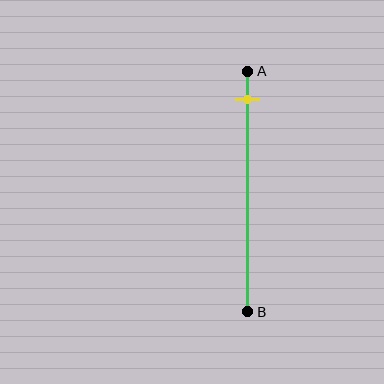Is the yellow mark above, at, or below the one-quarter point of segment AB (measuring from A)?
The yellow mark is above the one-quarter point of segment AB.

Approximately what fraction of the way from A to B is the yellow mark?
The yellow mark is approximately 10% of the way from A to B.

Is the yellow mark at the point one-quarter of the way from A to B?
No, the mark is at about 10% from A, not at the 25% one-quarter point.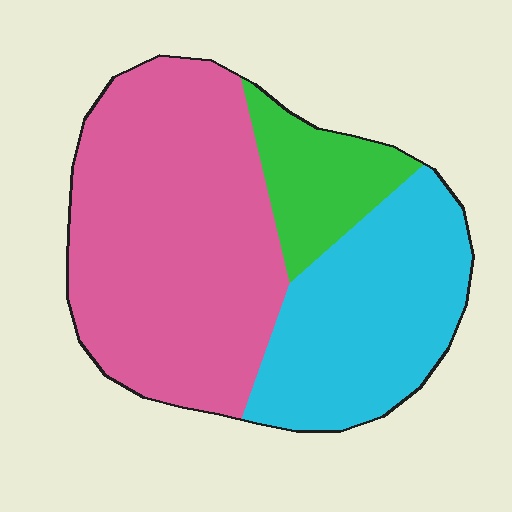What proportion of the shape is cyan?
Cyan takes up about one third (1/3) of the shape.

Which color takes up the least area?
Green, at roughly 15%.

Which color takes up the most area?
Pink, at roughly 55%.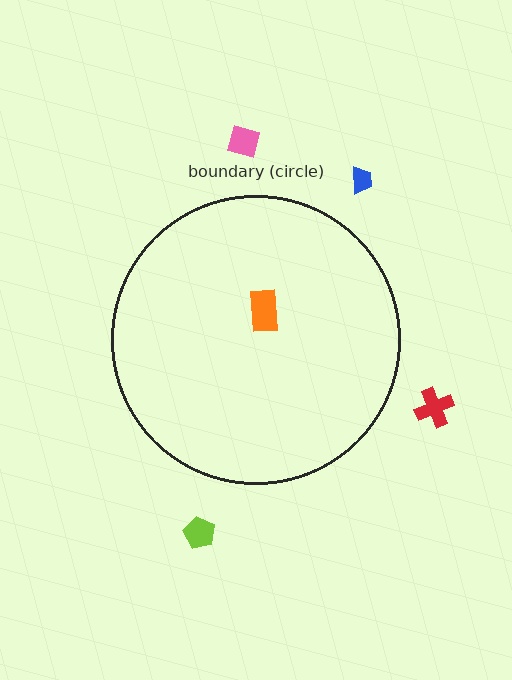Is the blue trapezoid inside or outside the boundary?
Outside.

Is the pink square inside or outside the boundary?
Outside.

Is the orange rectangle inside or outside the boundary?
Inside.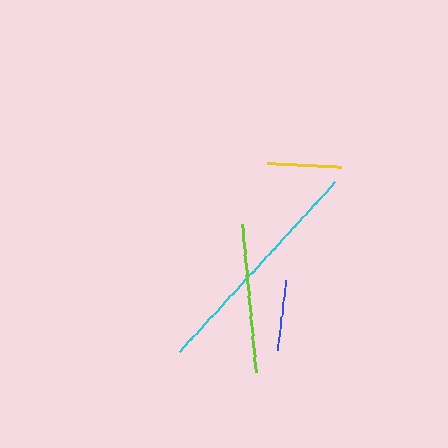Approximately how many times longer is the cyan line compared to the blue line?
The cyan line is approximately 3.3 times the length of the blue line.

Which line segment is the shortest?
The blue line is the shortest at approximately 70 pixels.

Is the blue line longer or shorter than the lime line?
The lime line is longer than the blue line.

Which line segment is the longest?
The cyan line is the longest at approximately 230 pixels.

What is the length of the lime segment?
The lime segment is approximately 148 pixels long.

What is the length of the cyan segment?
The cyan segment is approximately 230 pixels long.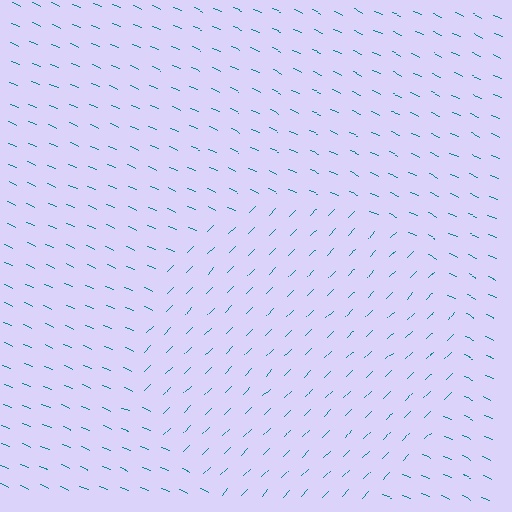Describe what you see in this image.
The image is filled with small teal line segments. A circle region in the image has lines oriented differently from the surrounding lines, creating a visible texture boundary.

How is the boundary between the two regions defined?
The boundary is defined purely by a change in line orientation (approximately 69 degrees difference). All lines are the same color and thickness.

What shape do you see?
I see a circle.